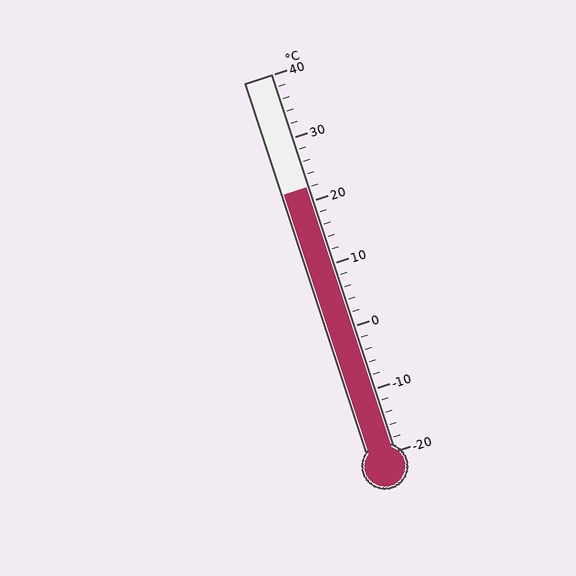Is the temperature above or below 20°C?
The temperature is above 20°C.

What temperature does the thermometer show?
The thermometer shows approximately 22°C.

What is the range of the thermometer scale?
The thermometer scale ranges from -20°C to 40°C.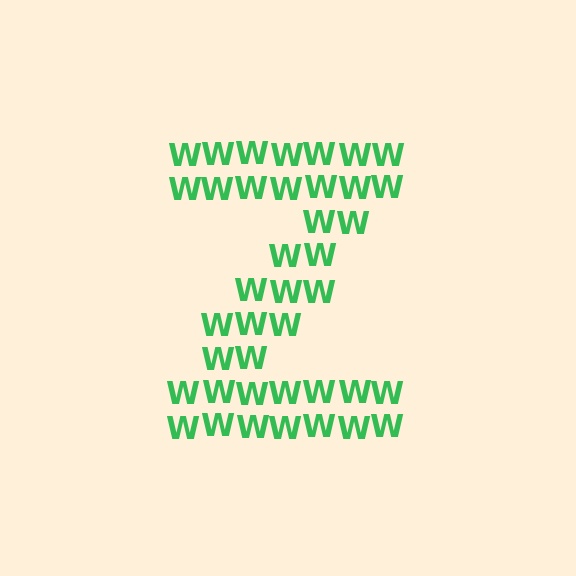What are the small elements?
The small elements are letter W's.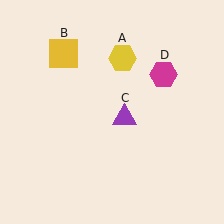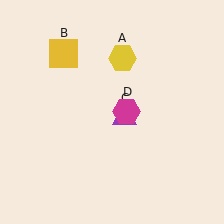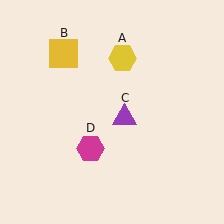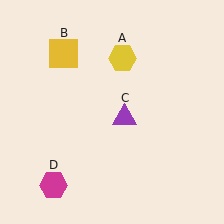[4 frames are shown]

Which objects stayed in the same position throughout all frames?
Yellow hexagon (object A) and yellow square (object B) and purple triangle (object C) remained stationary.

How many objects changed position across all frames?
1 object changed position: magenta hexagon (object D).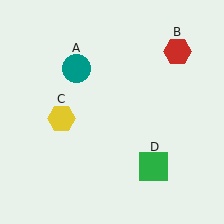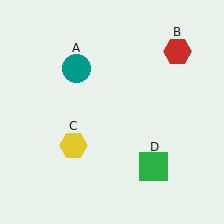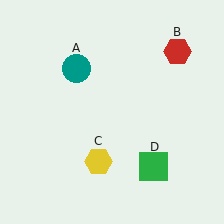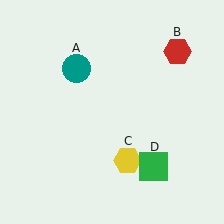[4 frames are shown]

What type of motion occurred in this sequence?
The yellow hexagon (object C) rotated counterclockwise around the center of the scene.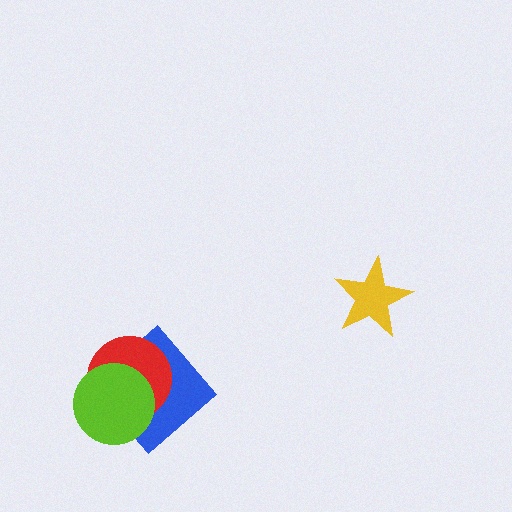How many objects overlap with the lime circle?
2 objects overlap with the lime circle.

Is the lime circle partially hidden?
No, no other shape covers it.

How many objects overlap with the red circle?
2 objects overlap with the red circle.